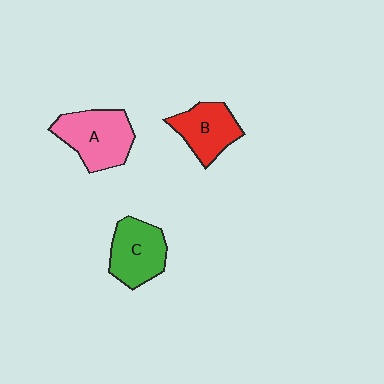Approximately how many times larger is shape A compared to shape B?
Approximately 1.3 times.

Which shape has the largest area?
Shape A (pink).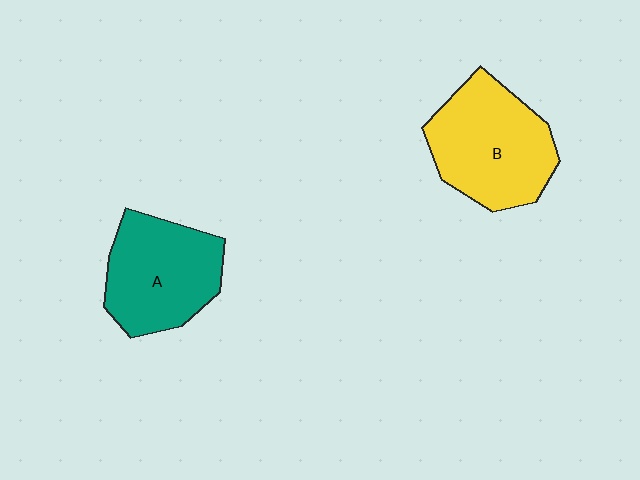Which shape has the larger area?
Shape B (yellow).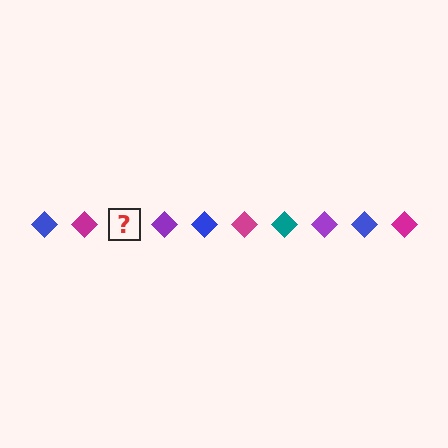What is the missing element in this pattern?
The missing element is a teal diamond.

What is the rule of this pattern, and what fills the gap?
The rule is that the pattern cycles through blue, magenta, teal, purple diamonds. The gap should be filled with a teal diamond.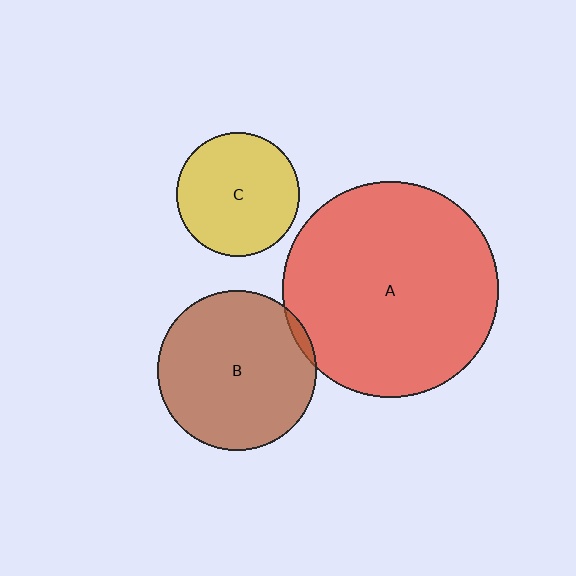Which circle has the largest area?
Circle A (red).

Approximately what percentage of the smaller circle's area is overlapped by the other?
Approximately 5%.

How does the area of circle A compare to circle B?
Approximately 1.8 times.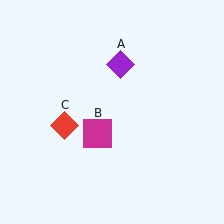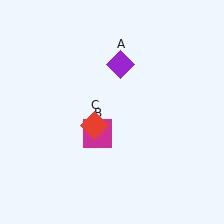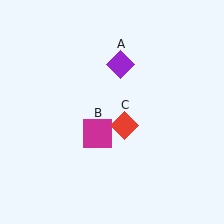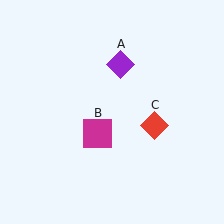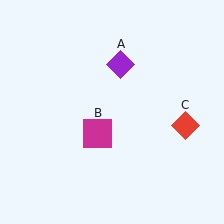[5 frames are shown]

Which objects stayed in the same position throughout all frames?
Purple diamond (object A) and magenta square (object B) remained stationary.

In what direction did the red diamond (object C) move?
The red diamond (object C) moved right.